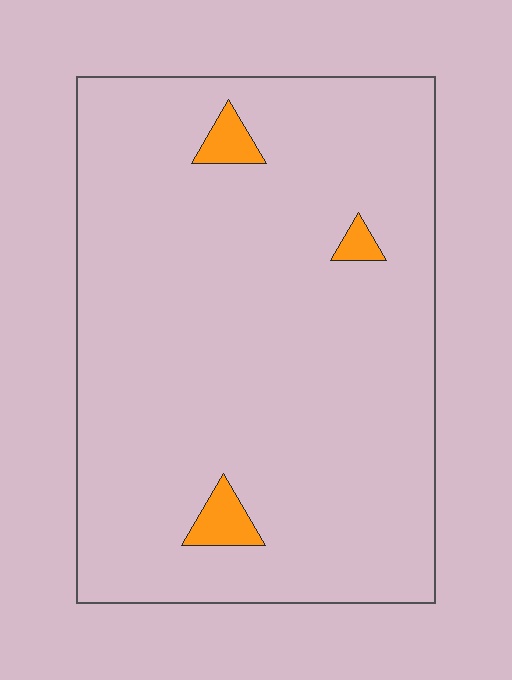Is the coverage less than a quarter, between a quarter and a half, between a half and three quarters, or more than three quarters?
Less than a quarter.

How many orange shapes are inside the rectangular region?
3.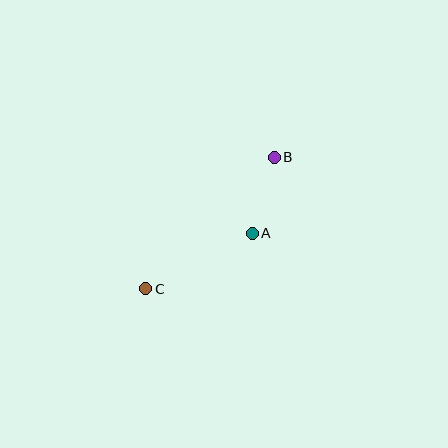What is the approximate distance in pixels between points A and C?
The distance between A and C is approximately 120 pixels.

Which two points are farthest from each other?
Points B and C are farthest from each other.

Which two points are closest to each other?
Points A and B are closest to each other.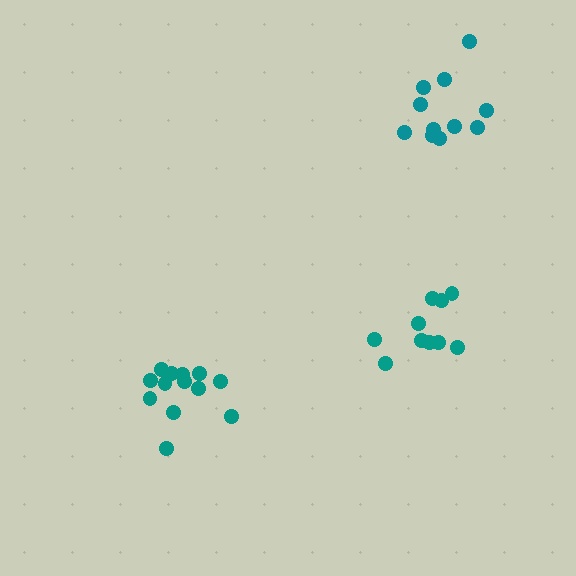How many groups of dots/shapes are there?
There are 3 groups.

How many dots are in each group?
Group 1: 10 dots, Group 2: 11 dots, Group 3: 13 dots (34 total).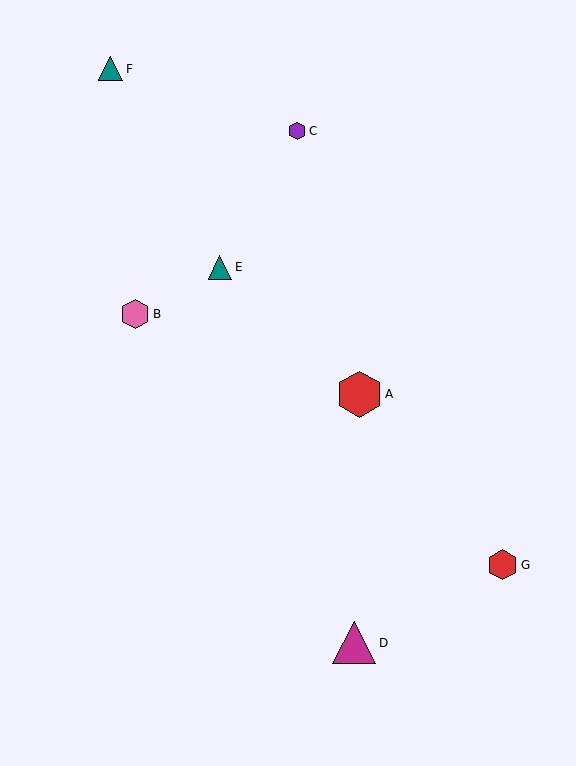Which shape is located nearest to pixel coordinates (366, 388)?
The red hexagon (labeled A) at (359, 394) is nearest to that location.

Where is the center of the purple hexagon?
The center of the purple hexagon is at (297, 131).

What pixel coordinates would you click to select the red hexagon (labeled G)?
Click at (503, 565) to select the red hexagon G.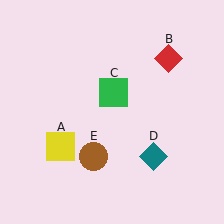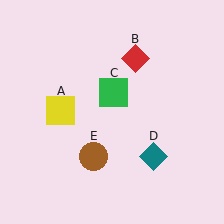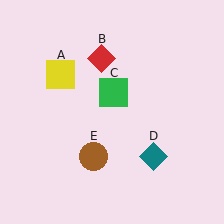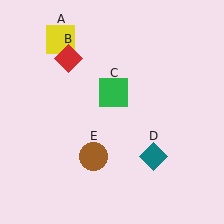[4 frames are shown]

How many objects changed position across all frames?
2 objects changed position: yellow square (object A), red diamond (object B).